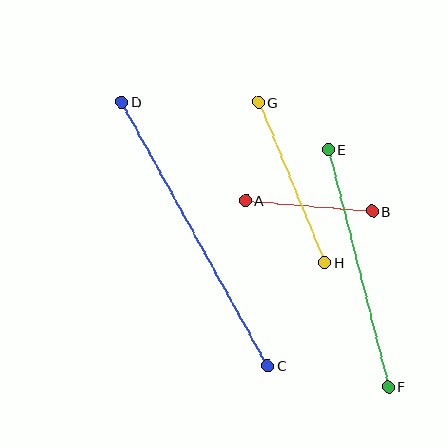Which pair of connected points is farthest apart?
Points C and D are farthest apart.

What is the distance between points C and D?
The distance is approximately 301 pixels.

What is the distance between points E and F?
The distance is approximately 245 pixels.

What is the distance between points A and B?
The distance is approximately 127 pixels.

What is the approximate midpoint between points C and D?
The midpoint is at approximately (195, 234) pixels.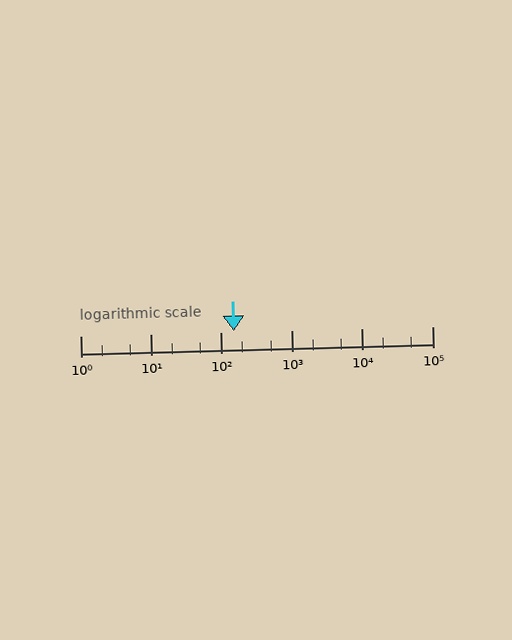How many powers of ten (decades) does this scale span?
The scale spans 5 decades, from 1 to 100000.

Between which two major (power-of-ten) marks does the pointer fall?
The pointer is between 100 and 1000.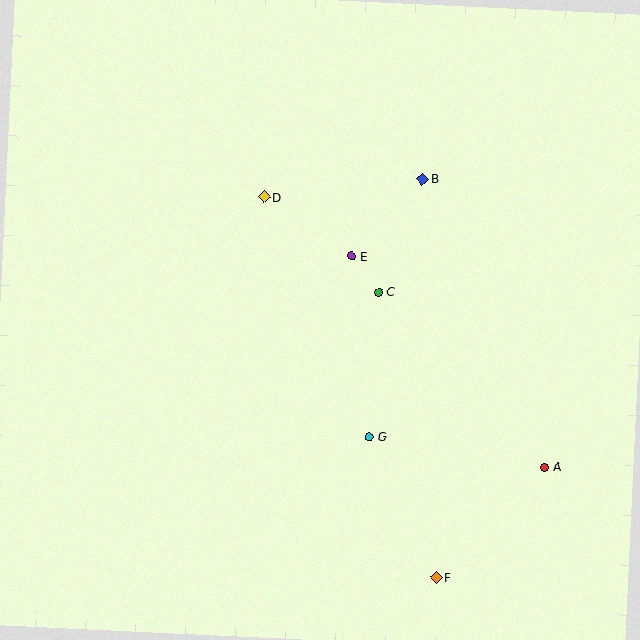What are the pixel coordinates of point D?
Point D is at (264, 197).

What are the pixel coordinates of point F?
Point F is at (436, 577).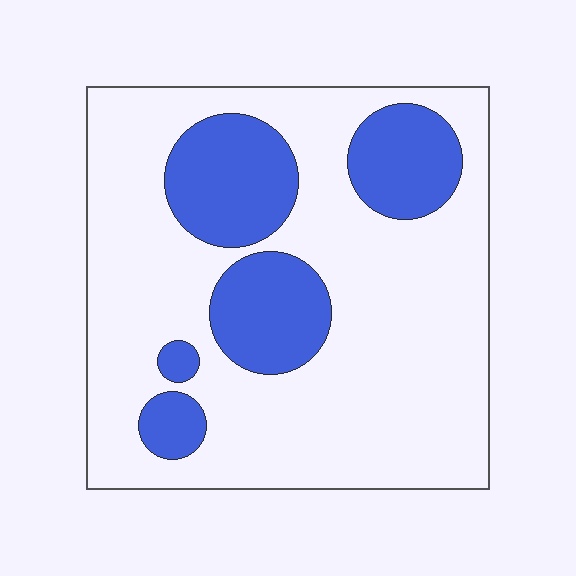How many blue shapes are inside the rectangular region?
5.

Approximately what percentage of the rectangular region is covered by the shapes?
Approximately 25%.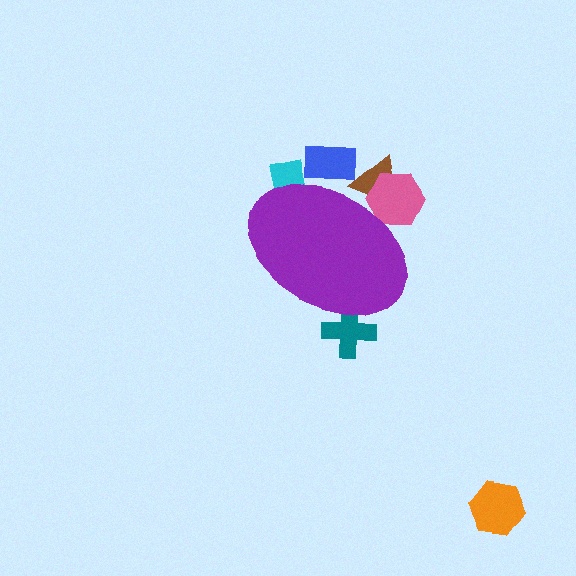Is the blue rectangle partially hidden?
Yes, the blue rectangle is partially hidden behind the purple ellipse.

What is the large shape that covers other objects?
A purple ellipse.